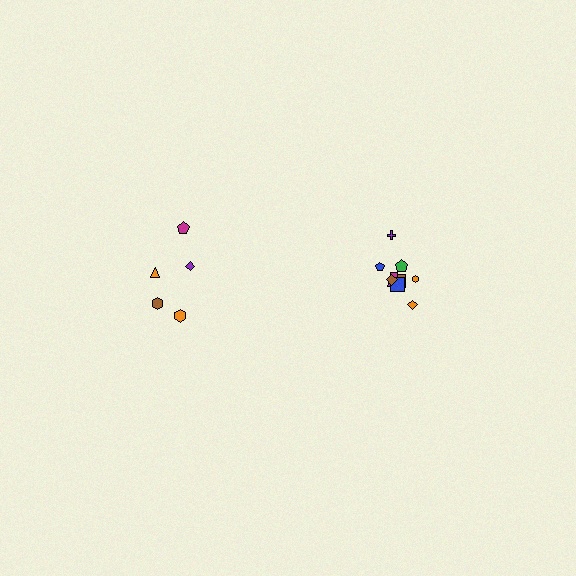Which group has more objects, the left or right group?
The right group.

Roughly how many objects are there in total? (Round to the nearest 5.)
Roughly 15 objects in total.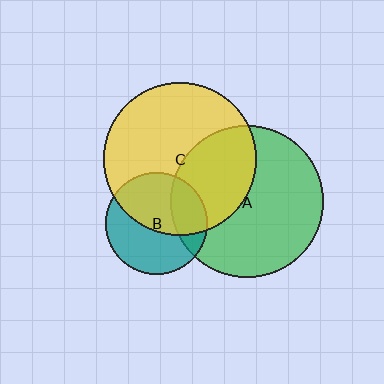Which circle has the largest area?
Circle C (yellow).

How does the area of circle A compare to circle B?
Approximately 2.3 times.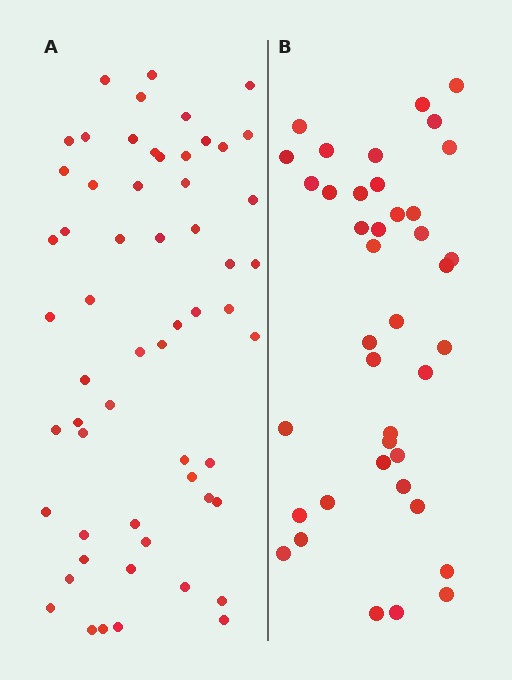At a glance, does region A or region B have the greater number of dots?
Region A (the left region) has more dots.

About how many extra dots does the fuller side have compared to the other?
Region A has approximately 20 more dots than region B.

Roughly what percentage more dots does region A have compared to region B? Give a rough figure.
About 45% more.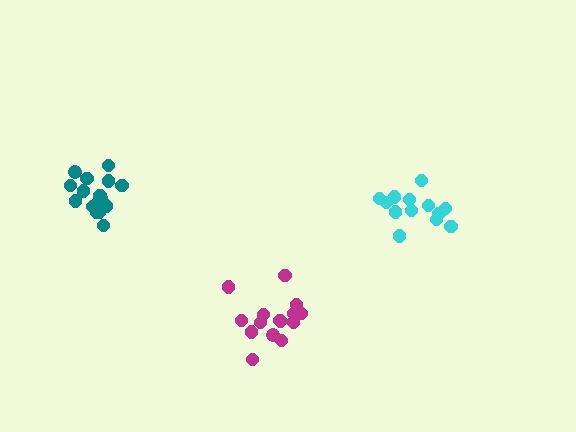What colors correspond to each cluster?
The clusters are colored: teal, magenta, cyan.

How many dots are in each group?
Group 1: 19 dots, Group 2: 15 dots, Group 3: 13 dots (47 total).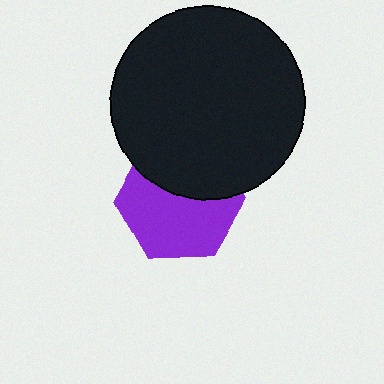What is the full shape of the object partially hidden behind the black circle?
The partially hidden object is a purple hexagon.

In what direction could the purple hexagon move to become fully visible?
The purple hexagon could move down. That would shift it out from behind the black circle entirely.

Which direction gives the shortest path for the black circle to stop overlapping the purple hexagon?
Moving up gives the shortest separation.